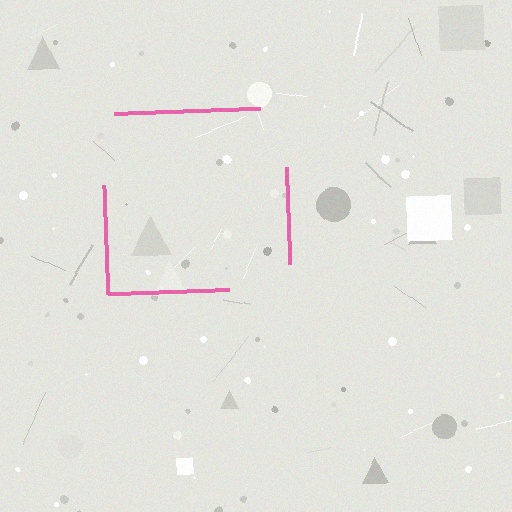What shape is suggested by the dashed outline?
The dashed outline suggests a square.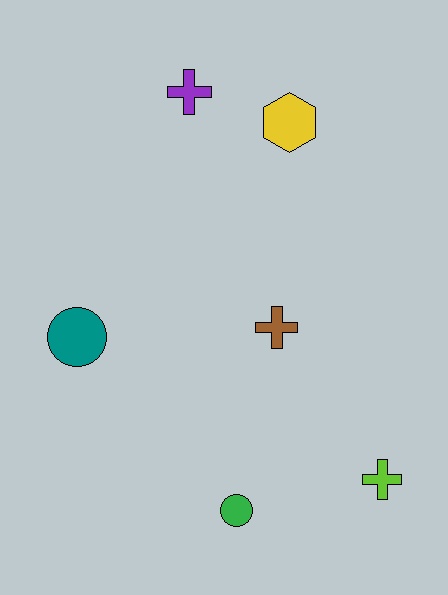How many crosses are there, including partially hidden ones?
There are 3 crosses.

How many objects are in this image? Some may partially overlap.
There are 6 objects.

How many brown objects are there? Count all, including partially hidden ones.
There is 1 brown object.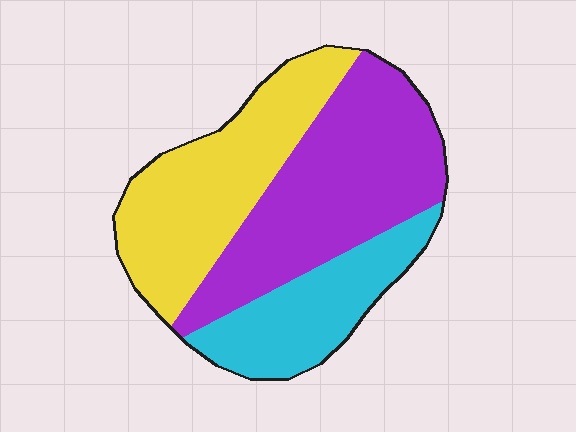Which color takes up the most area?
Purple, at roughly 40%.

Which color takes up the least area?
Cyan, at roughly 25%.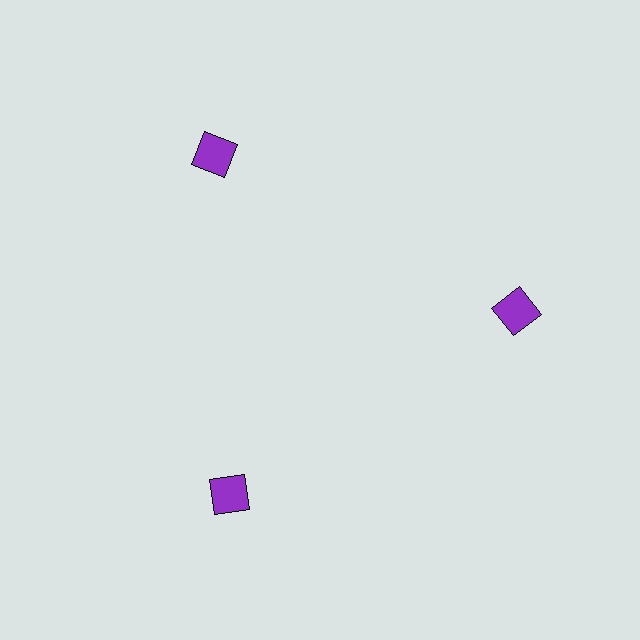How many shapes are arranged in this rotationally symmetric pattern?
There are 3 shapes, arranged in 3 groups of 1.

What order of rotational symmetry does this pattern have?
This pattern has 3-fold rotational symmetry.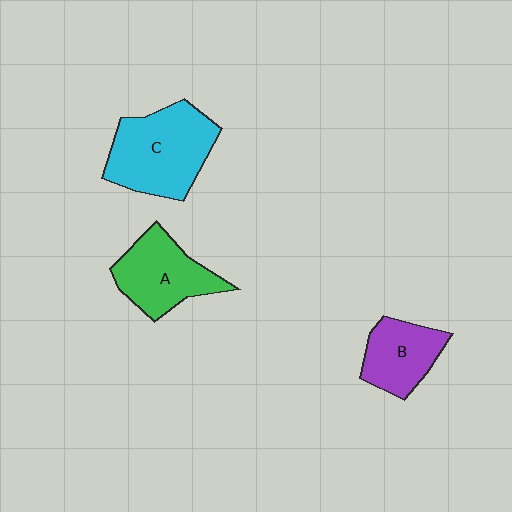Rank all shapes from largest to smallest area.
From largest to smallest: C (cyan), A (green), B (purple).